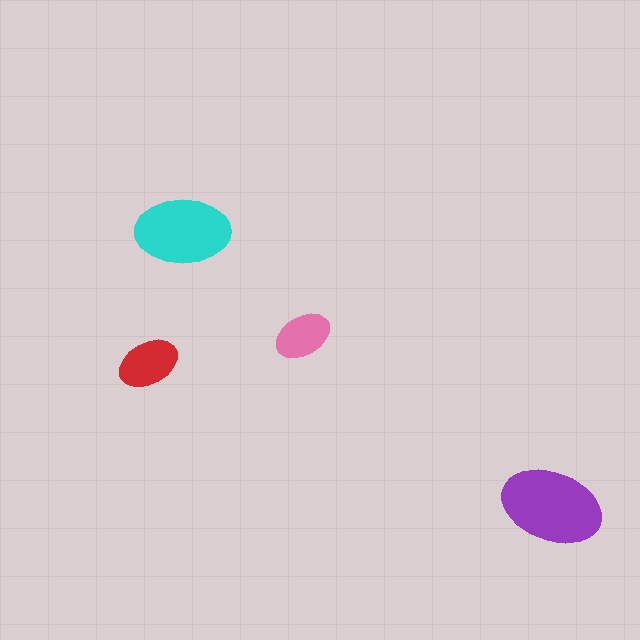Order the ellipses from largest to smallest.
the purple one, the cyan one, the red one, the pink one.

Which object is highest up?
The cyan ellipse is topmost.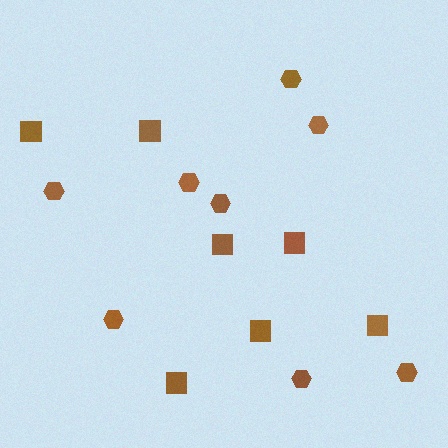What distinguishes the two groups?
There are 2 groups: one group of hexagons (8) and one group of squares (7).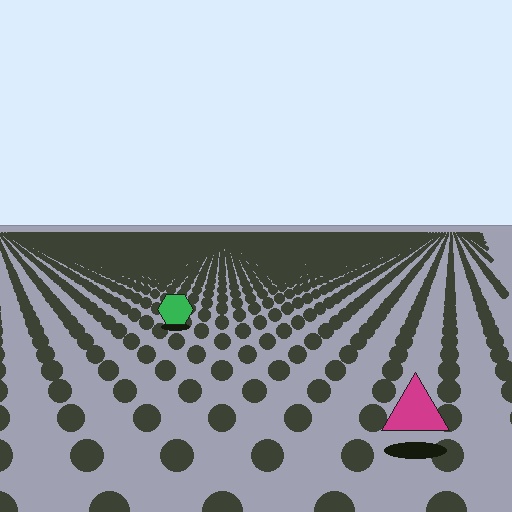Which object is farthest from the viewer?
The green hexagon is farthest from the viewer. It appears smaller and the ground texture around it is denser.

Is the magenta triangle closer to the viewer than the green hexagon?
Yes. The magenta triangle is closer — you can tell from the texture gradient: the ground texture is coarser near it.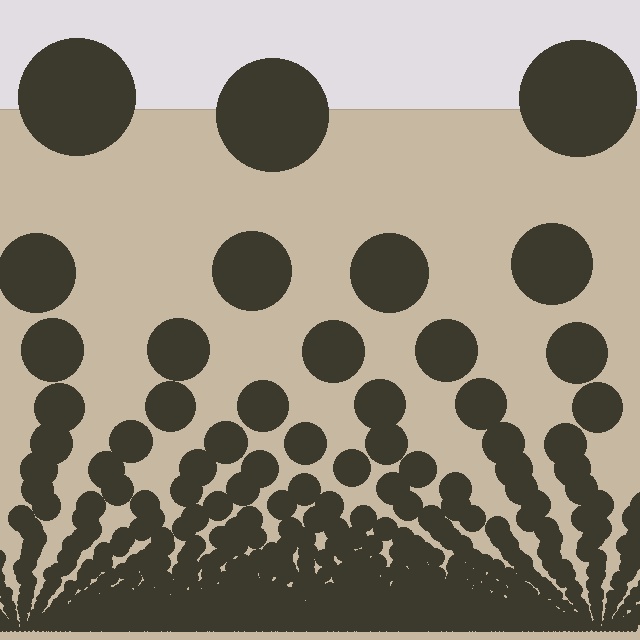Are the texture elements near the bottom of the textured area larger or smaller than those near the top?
Smaller. The gradient is inverted — elements near the bottom are smaller and denser.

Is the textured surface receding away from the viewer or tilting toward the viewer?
The surface appears to tilt toward the viewer. Texture elements get larger and sparser toward the top.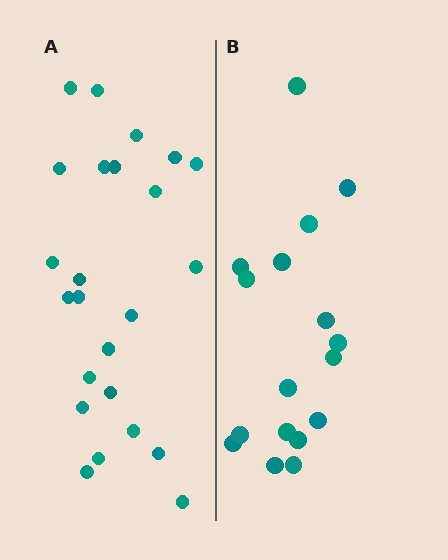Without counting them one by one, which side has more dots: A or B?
Region A (the left region) has more dots.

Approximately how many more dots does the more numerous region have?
Region A has roughly 8 or so more dots than region B.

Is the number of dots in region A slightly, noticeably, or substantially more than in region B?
Region A has noticeably more, but not dramatically so. The ratio is roughly 1.4 to 1.